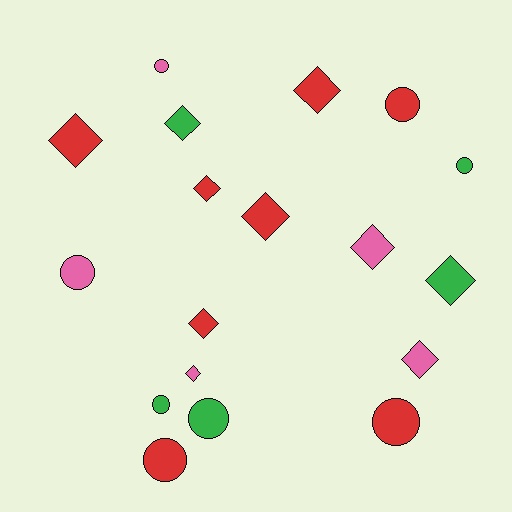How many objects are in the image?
There are 18 objects.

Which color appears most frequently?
Red, with 8 objects.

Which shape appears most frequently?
Diamond, with 10 objects.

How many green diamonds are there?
There are 2 green diamonds.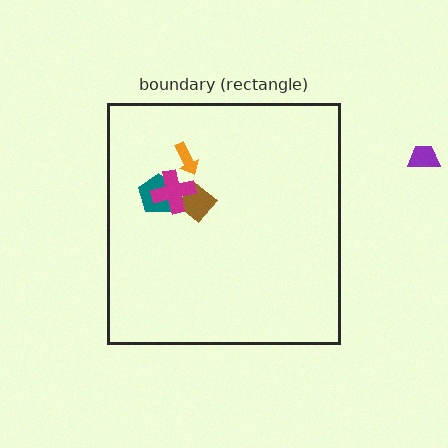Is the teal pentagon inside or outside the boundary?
Inside.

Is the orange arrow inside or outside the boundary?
Inside.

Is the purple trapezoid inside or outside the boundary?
Outside.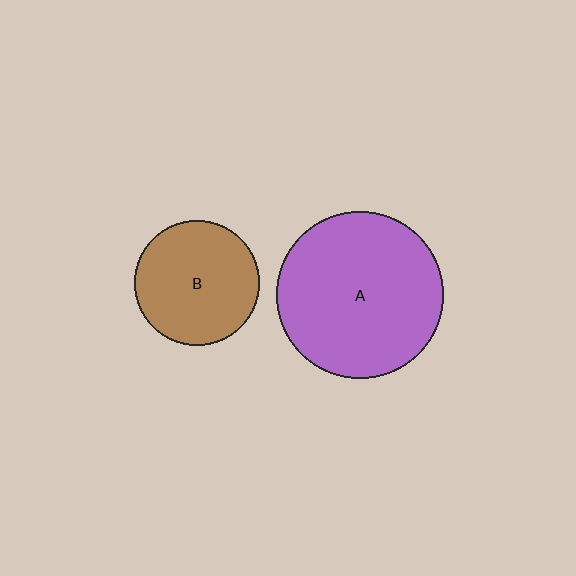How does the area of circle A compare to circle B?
Approximately 1.8 times.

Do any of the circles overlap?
No, none of the circles overlap.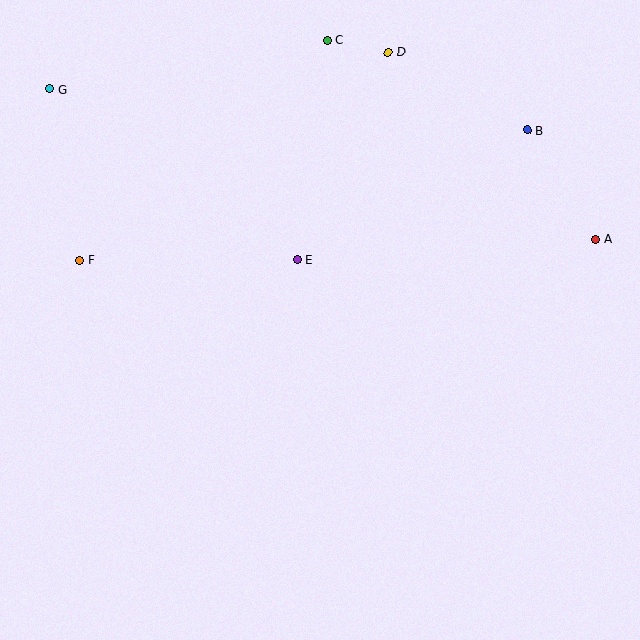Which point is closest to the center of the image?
Point E at (297, 260) is closest to the center.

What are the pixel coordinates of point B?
Point B is at (527, 130).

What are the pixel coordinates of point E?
Point E is at (297, 260).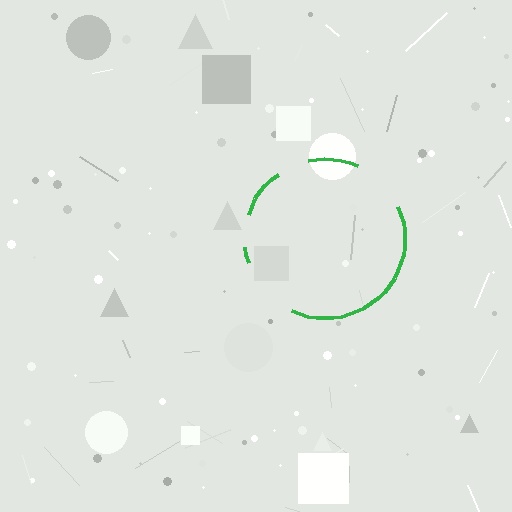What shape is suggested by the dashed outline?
The dashed outline suggests a circle.